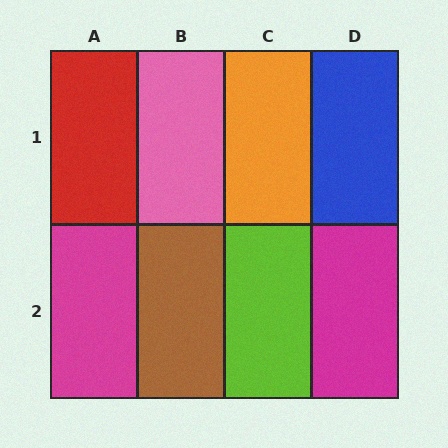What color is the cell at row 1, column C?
Orange.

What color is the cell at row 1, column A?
Red.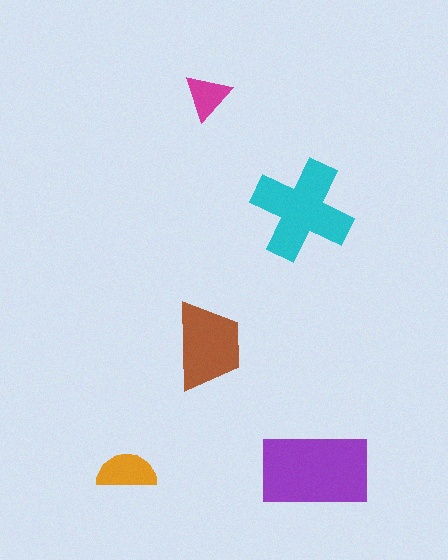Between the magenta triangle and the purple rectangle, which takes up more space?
The purple rectangle.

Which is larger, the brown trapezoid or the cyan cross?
The cyan cross.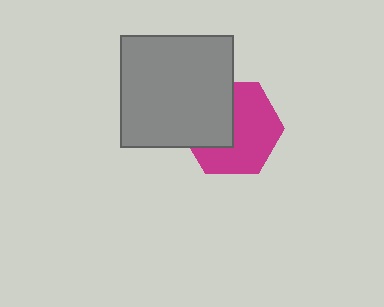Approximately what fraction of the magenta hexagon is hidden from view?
Roughly 39% of the magenta hexagon is hidden behind the gray square.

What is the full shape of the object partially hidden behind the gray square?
The partially hidden object is a magenta hexagon.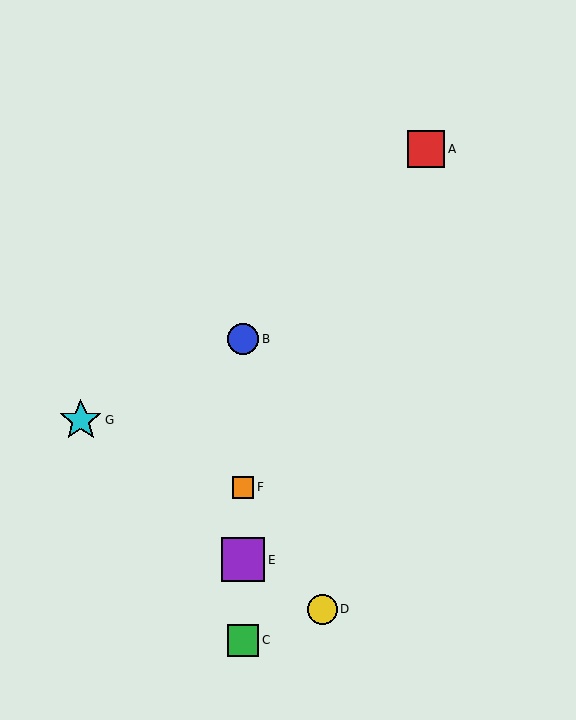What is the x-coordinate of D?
Object D is at x≈323.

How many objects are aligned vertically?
4 objects (B, C, E, F) are aligned vertically.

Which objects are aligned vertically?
Objects B, C, E, F are aligned vertically.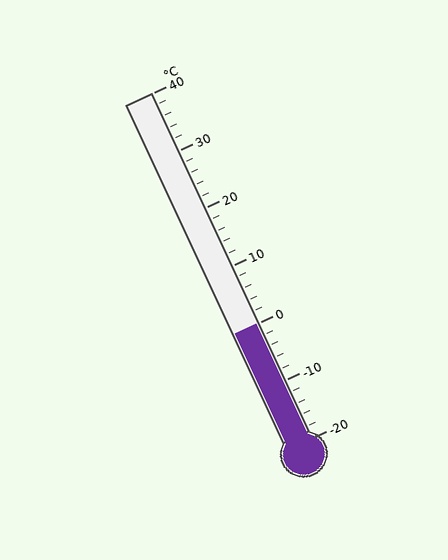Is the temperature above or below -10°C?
The temperature is above -10°C.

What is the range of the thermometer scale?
The thermometer scale ranges from -20°C to 40°C.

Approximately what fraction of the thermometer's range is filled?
The thermometer is filled to approximately 35% of its range.